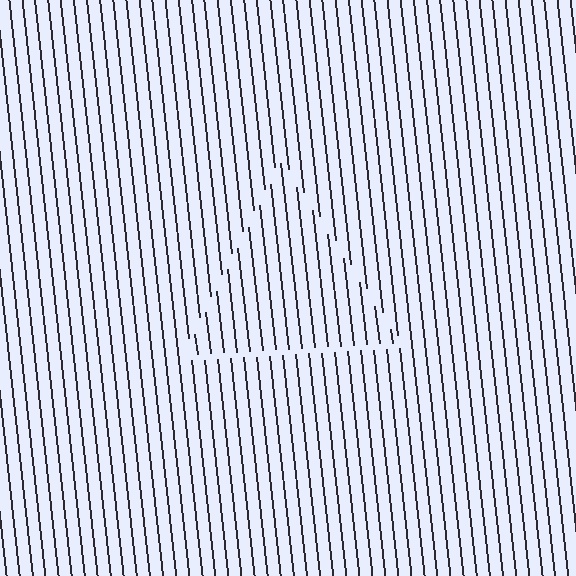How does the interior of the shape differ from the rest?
The interior of the shape contains the same grating, shifted by half a period — the contour is defined by the phase discontinuity where line-ends from the inner and outer gratings abut.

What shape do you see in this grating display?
An illusory triangle. The interior of the shape contains the same grating, shifted by half a period — the contour is defined by the phase discontinuity where line-ends from the inner and outer gratings abut.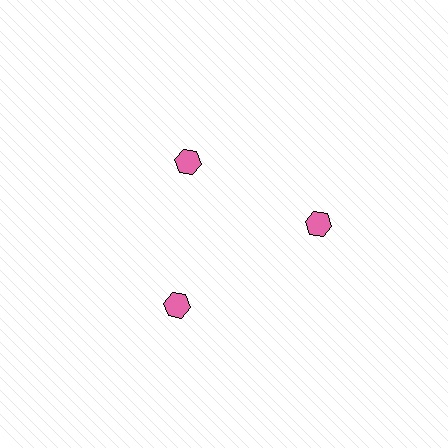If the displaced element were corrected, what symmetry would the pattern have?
It would have 3-fold rotational symmetry — the pattern would map onto itself every 120 degrees.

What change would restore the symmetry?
The symmetry would be restored by moving it outward, back onto the ring so that all 3 hexagons sit at equal angles and equal distance from the center.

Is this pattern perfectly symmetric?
No. The 3 pink hexagons are arranged in a ring, but one element near the 11 o'clock position is pulled inward toward the center, breaking the 3-fold rotational symmetry.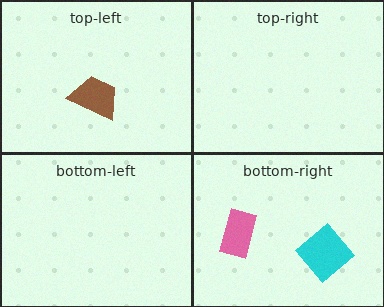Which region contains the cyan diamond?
The bottom-right region.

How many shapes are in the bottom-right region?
2.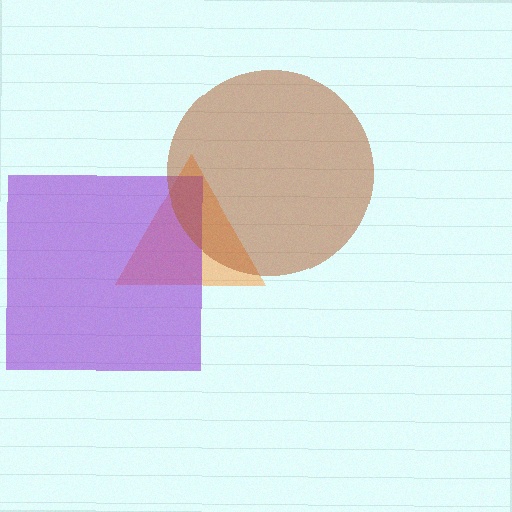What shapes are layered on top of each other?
The layered shapes are: an orange triangle, a purple square, a brown circle.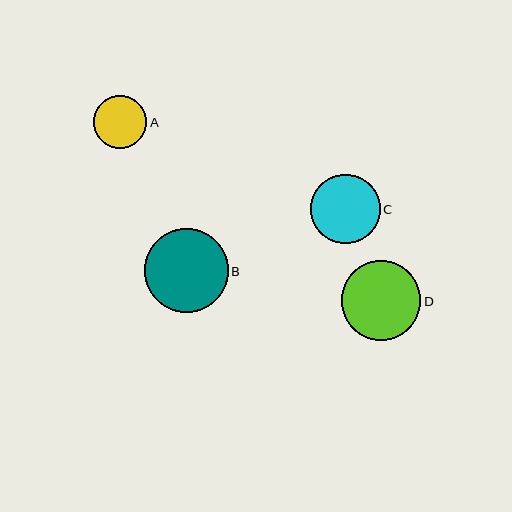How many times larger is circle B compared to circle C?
Circle B is approximately 1.2 times the size of circle C.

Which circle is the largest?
Circle B is the largest with a size of approximately 84 pixels.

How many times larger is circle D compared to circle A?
Circle D is approximately 1.5 times the size of circle A.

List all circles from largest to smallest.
From largest to smallest: B, D, C, A.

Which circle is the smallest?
Circle A is the smallest with a size of approximately 53 pixels.